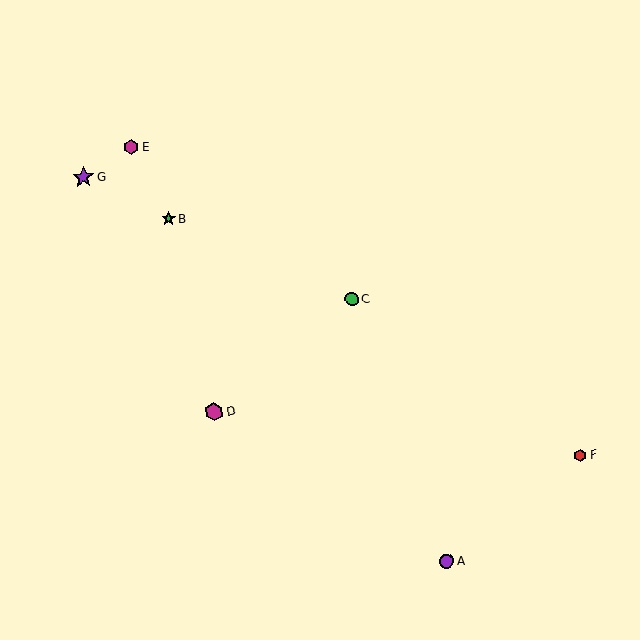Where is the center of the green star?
The center of the green star is at (169, 219).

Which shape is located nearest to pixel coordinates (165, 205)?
The green star (labeled B) at (169, 219) is nearest to that location.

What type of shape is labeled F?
Shape F is a red hexagon.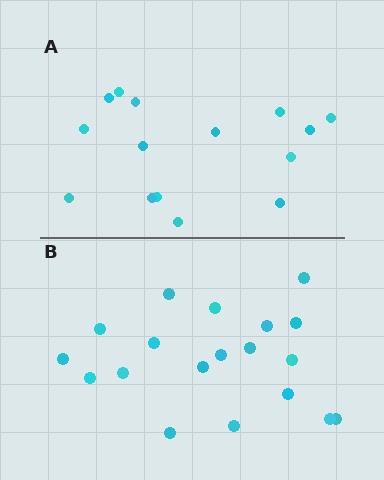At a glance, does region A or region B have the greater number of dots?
Region B (the bottom region) has more dots.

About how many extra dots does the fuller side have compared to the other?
Region B has about 4 more dots than region A.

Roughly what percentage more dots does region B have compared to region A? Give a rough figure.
About 25% more.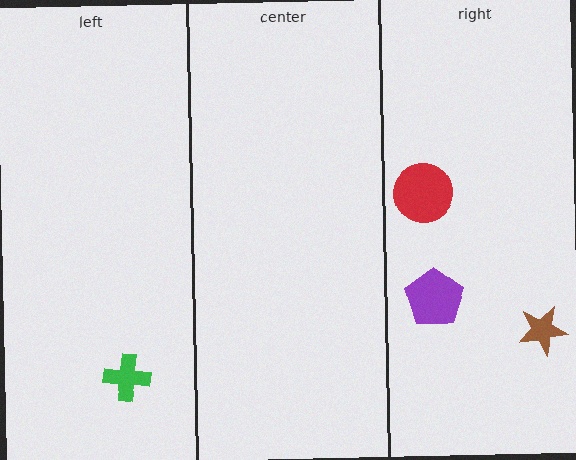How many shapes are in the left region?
1.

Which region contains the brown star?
The right region.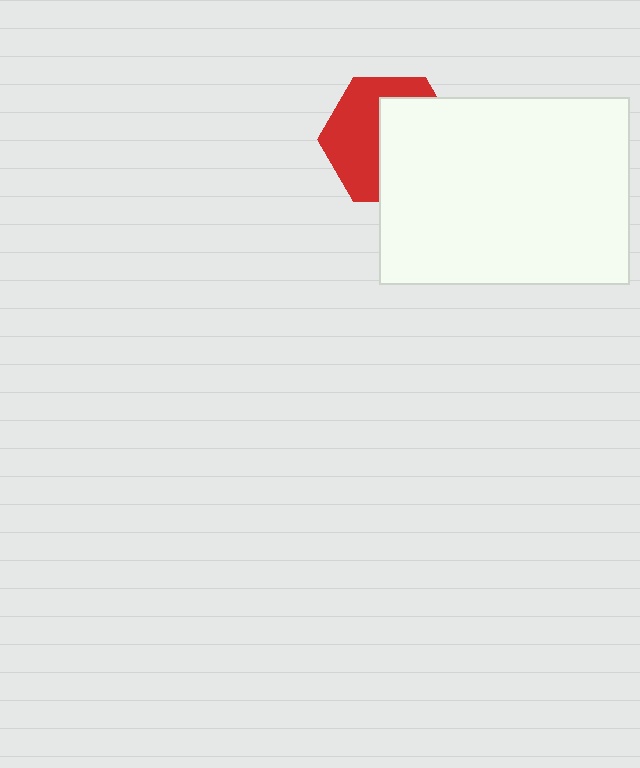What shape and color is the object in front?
The object in front is a white rectangle.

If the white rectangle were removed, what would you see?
You would see the complete red hexagon.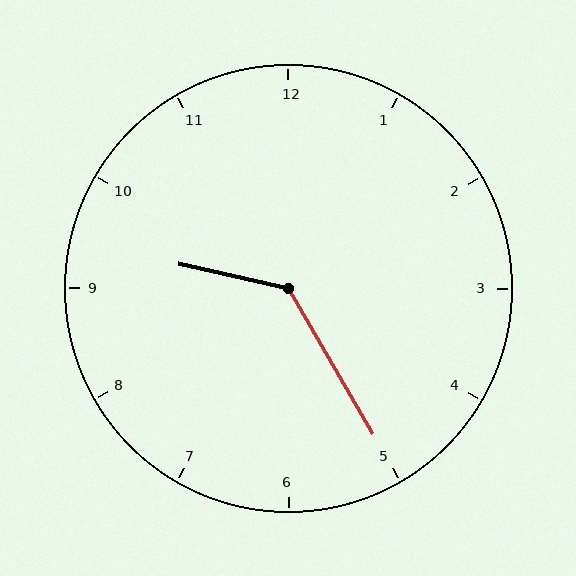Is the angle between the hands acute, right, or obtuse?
It is obtuse.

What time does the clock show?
9:25.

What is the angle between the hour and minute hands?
Approximately 132 degrees.